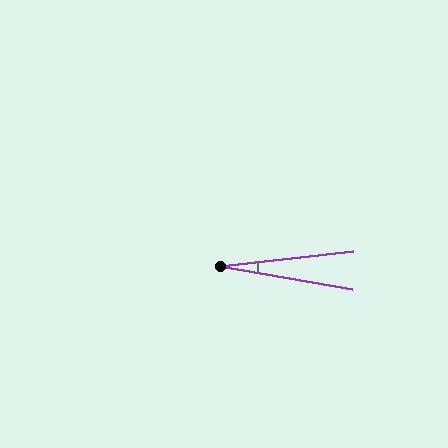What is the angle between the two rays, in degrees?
Approximately 16 degrees.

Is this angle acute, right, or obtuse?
It is acute.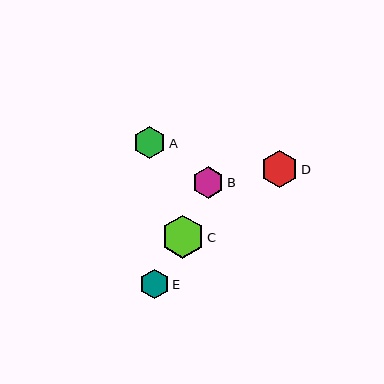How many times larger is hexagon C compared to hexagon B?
Hexagon C is approximately 1.4 times the size of hexagon B.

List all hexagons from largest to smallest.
From largest to smallest: C, D, A, B, E.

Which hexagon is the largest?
Hexagon C is the largest with a size of approximately 43 pixels.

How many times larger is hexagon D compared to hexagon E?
Hexagon D is approximately 1.3 times the size of hexagon E.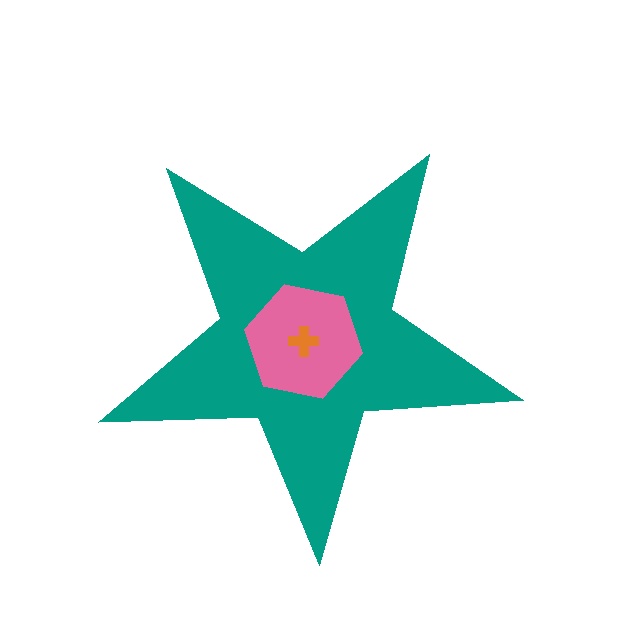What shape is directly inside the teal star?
The pink hexagon.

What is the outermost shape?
The teal star.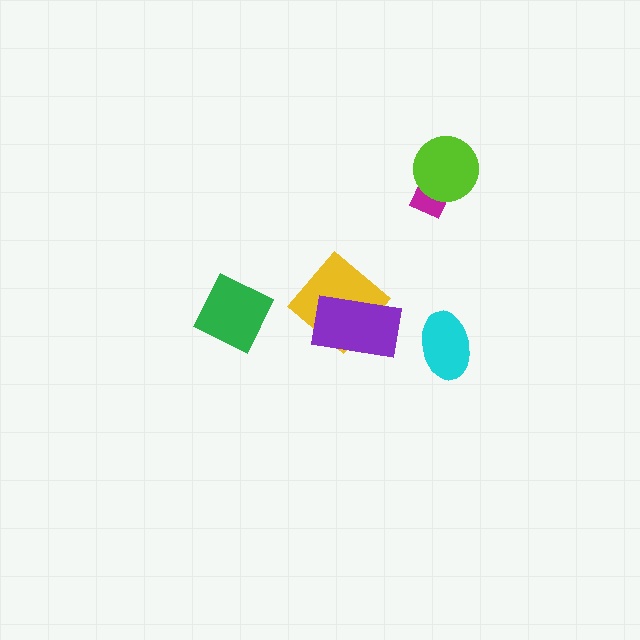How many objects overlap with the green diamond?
0 objects overlap with the green diamond.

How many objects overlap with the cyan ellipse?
0 objects overlap with the cyan ellipse.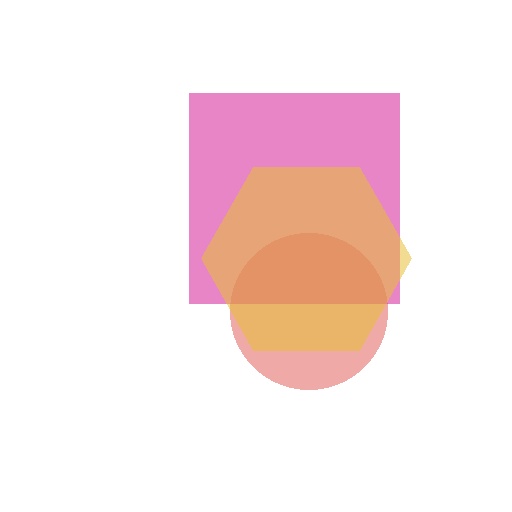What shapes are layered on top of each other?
The layered shapes are: a red circle, a magenta square, a yellow hexagon.